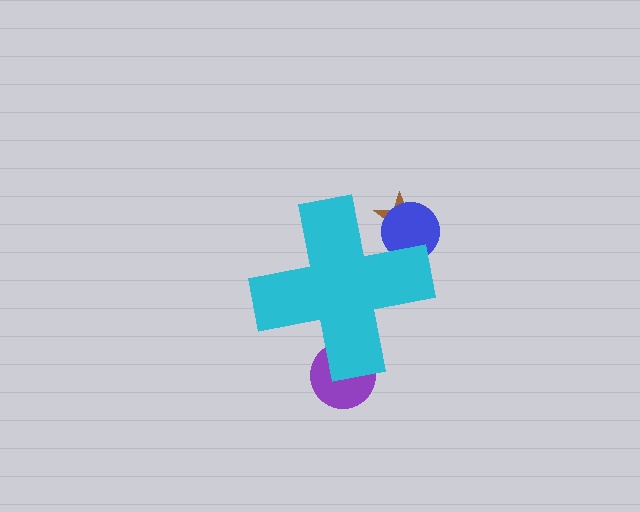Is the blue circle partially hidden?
Yes, the blue circle is partially hidden behind the cyan cross.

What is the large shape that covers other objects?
A cyan cross.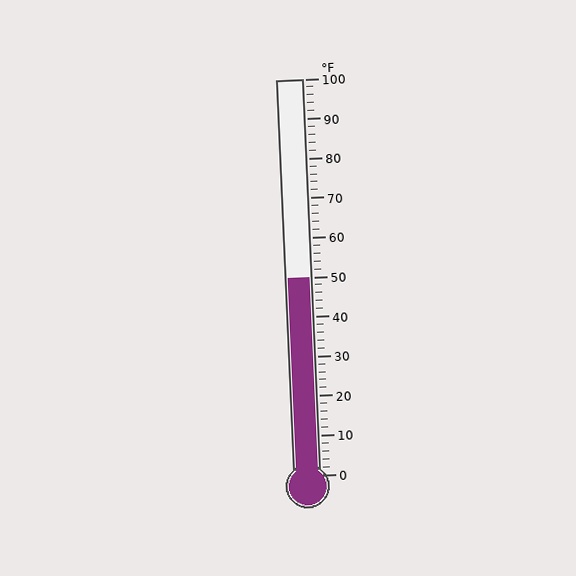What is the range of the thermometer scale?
The thermometer scale ranges from 0°F to 100°F.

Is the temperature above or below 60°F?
The temperature is below 60°F.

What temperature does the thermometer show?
The thermometer shows approximately 50°F.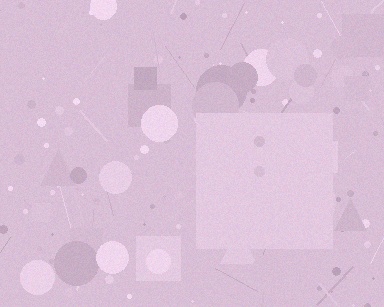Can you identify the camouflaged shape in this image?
The camouflaged shape is a square.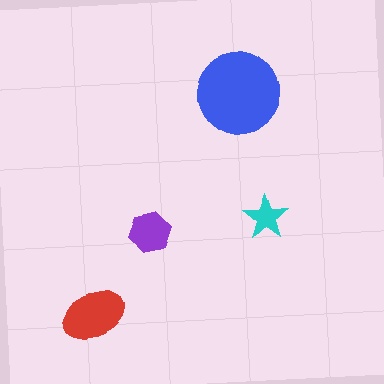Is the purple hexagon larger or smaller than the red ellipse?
Smaller.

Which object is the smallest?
The cyan star.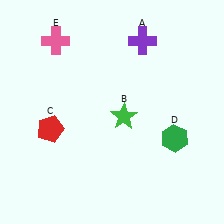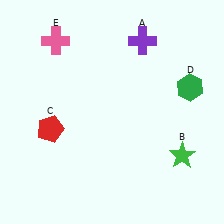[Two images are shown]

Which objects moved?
The objects that moved are: the green star (B), the green hexagon (D).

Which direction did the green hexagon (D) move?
The green hexagon (D) moved up.